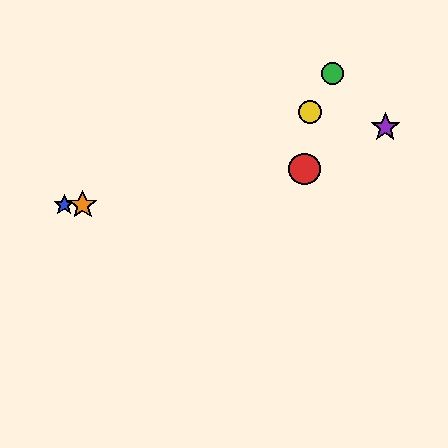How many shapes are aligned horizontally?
2 shapes (the blue star, the orange star) are aligned horizontally.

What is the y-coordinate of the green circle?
The green circle is at y≈74.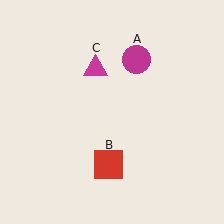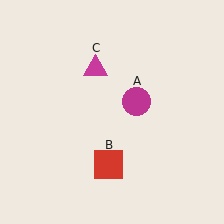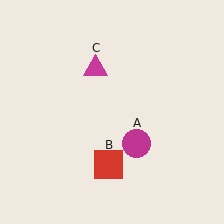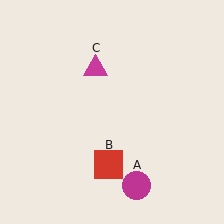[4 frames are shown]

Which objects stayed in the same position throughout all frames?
Red square (object B) and magenta triangle (object C) remained stationary.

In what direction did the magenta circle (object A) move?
The magenta circle (object A) moved down.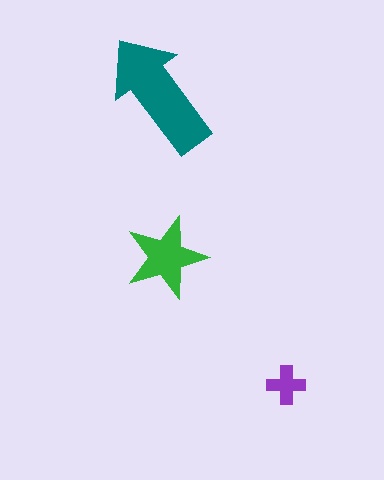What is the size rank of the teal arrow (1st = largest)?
1st.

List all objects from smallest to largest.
The purple cross, the green star, the teal arrow.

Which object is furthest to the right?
The purple cross is rightmost.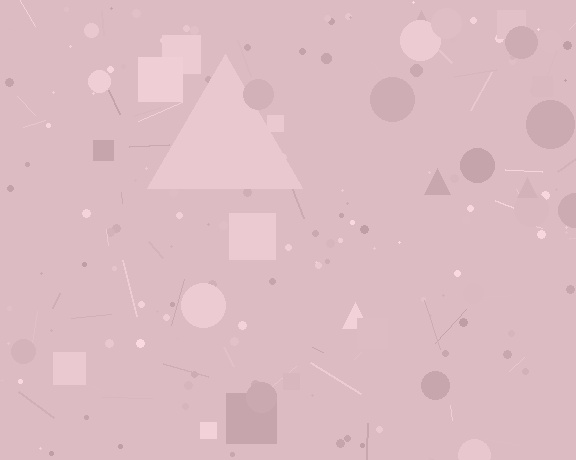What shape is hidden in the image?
A triangle is hidden in the image.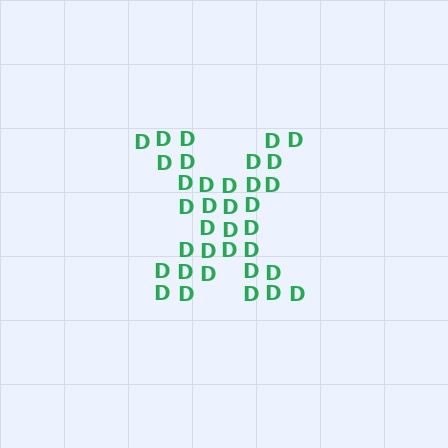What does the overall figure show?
The overall figure shows the letter X.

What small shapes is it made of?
It is made of small letter D's.